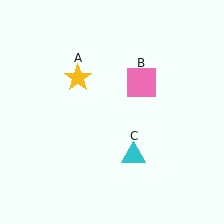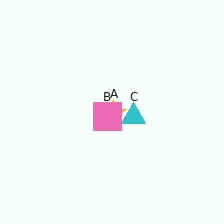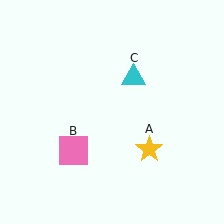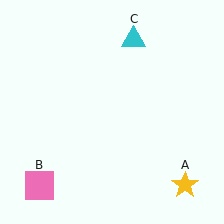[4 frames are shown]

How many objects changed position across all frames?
3 objects changed position: yellow star (object A), pink square (object B), cyan triangle (object C).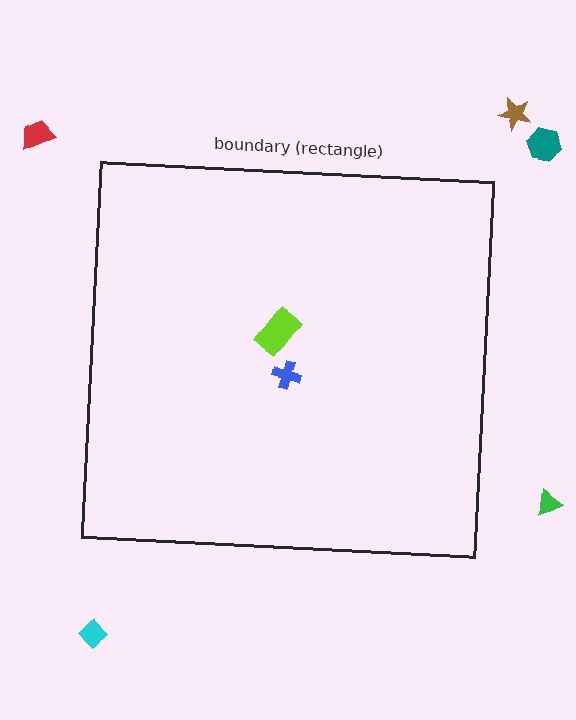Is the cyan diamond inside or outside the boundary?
Outside.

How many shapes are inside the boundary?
2 inside, 5 outside.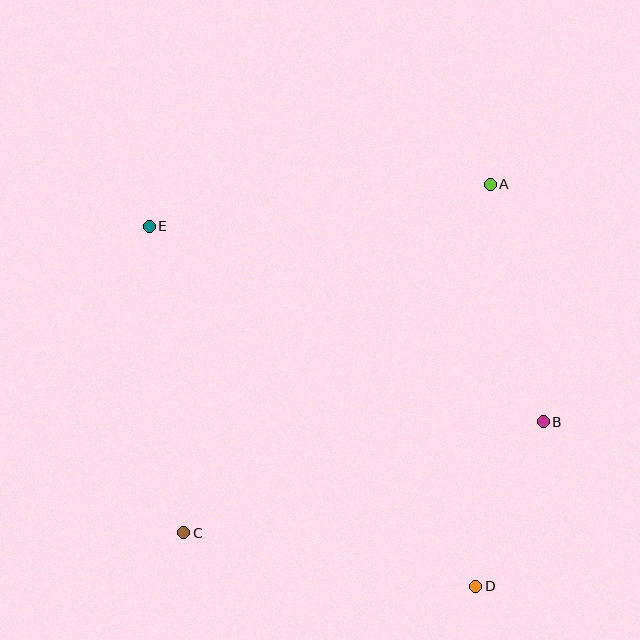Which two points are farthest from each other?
Points D and E are farthest from each other.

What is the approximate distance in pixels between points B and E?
The distance between B and E is approximately 440 pixels.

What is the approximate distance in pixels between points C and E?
The distance between C and E is approximately 309 pixels.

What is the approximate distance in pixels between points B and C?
The distance between B and C is approximately 376 pixels.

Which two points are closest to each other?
Points B and D are closest to each other.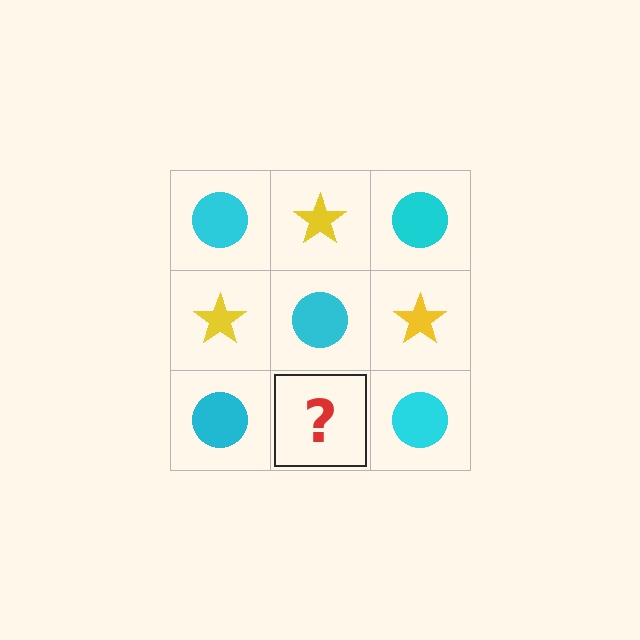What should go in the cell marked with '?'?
The missing cell should contain a yellow star.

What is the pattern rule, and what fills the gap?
The rule is that it alternates cyan circle and yellow star in a checkerboard pattern. The gap should be filled with a yellow star.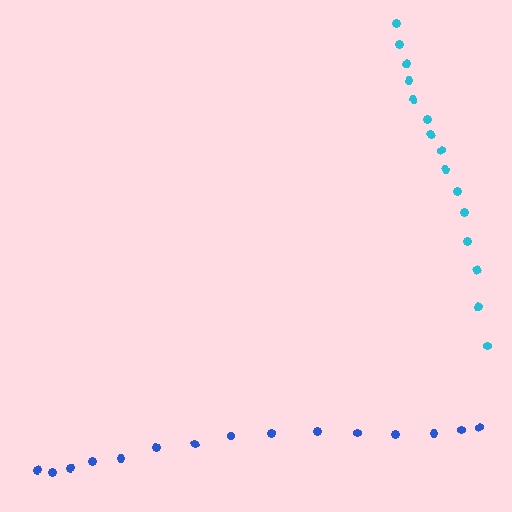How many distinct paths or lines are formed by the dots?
There are 2 distinct paths.